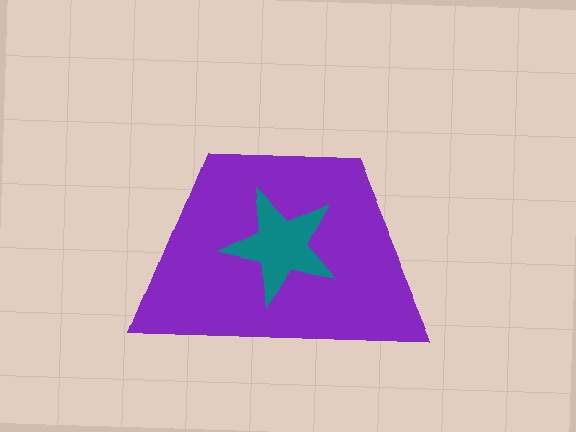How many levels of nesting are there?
2.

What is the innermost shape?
The teal star.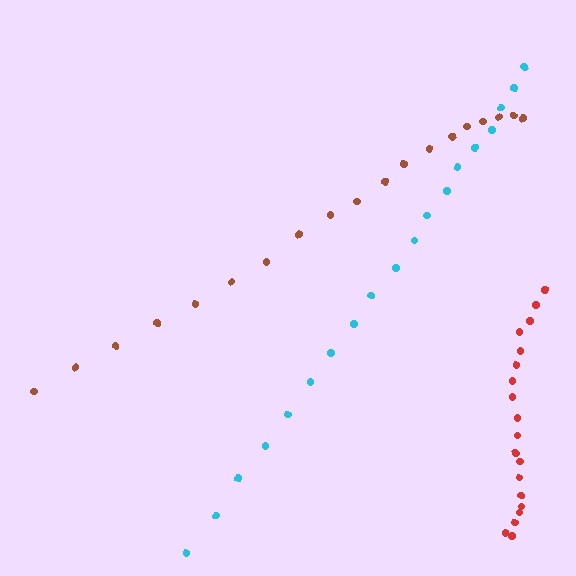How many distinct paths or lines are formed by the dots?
There are 3 distinct paths.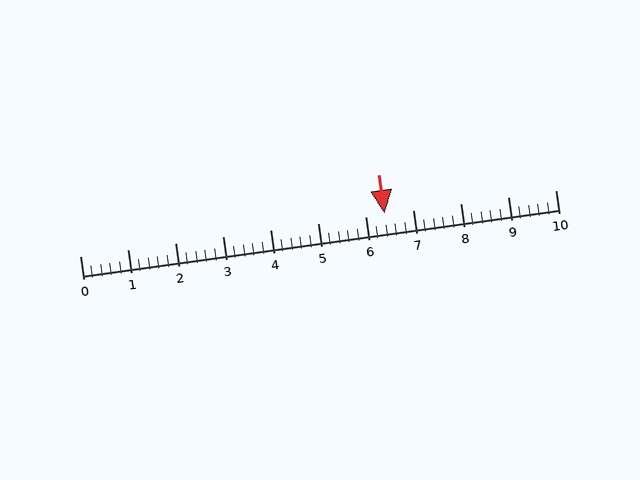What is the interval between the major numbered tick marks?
The major tick marks are spaced 1 units apart.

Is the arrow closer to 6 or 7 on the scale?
The arrow is closer to 6.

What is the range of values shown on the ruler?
The ruler shows values from 0 to 10.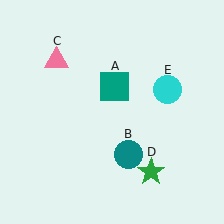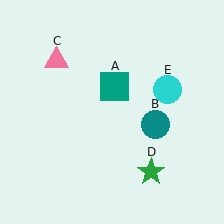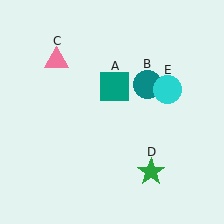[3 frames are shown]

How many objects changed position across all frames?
1 object changed position: teal circle (object B).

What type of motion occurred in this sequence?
The teal circle (object B) rotated counterclockwise around the center of the scene.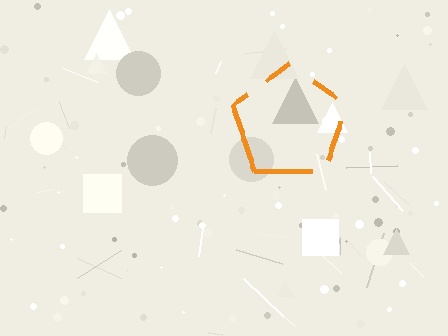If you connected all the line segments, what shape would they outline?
They would outline a pentagon.